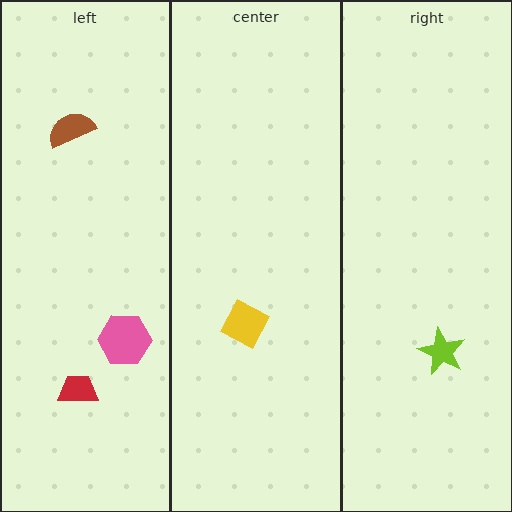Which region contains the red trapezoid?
The left region.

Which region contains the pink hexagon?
The left region.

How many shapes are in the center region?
1.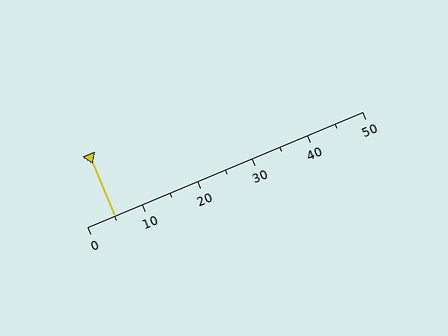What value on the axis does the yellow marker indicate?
The marker indicates approximately 5.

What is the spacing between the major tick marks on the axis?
The major ticks are spaced 10 apart.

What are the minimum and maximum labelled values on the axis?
The axis runs from 0 to 50.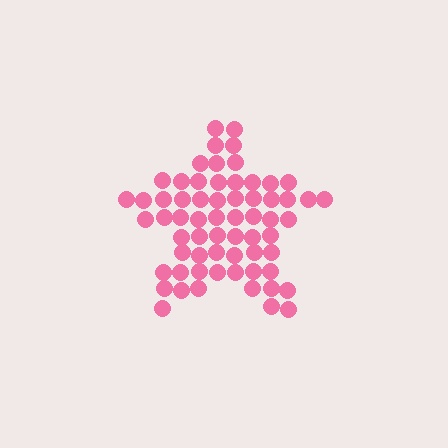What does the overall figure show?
The overall figure shows a star.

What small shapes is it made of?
It is made of small circles.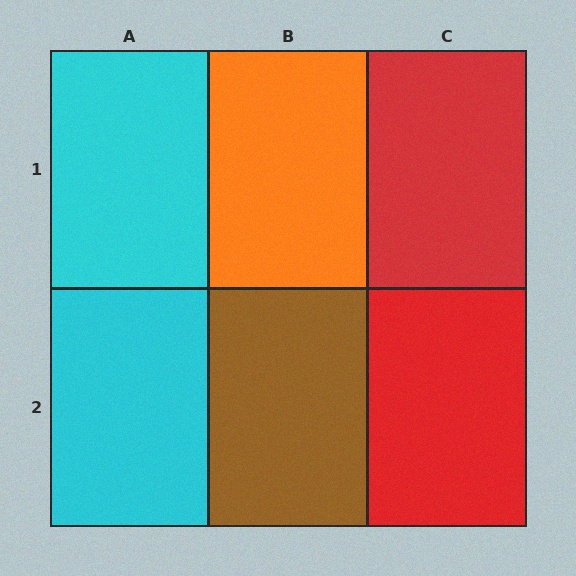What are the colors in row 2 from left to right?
Cyan, brown, red.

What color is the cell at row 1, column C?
Red.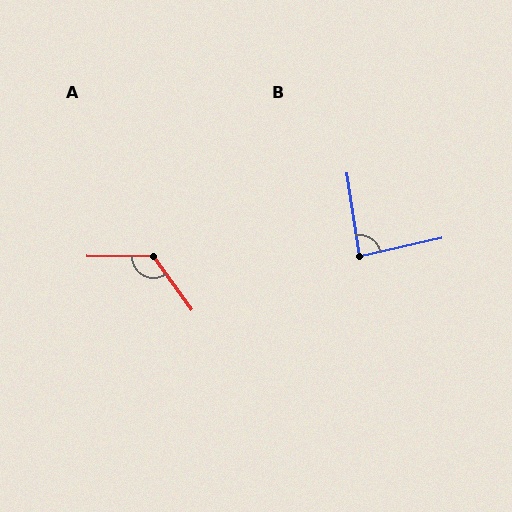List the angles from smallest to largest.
B (86°), A (126°).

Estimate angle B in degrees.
Approximately 86 degrees.